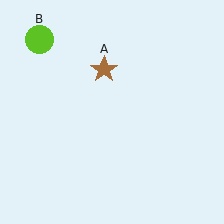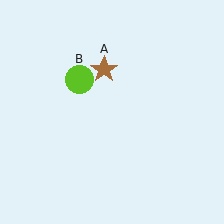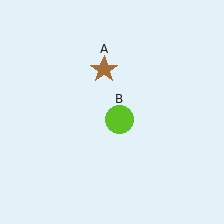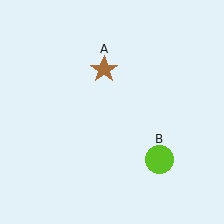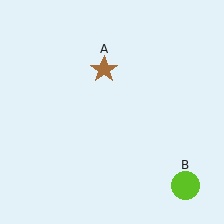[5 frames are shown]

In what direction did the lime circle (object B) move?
The lime circle (object B) moved down and to the right.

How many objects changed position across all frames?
1 object changed position: lime circle (object B).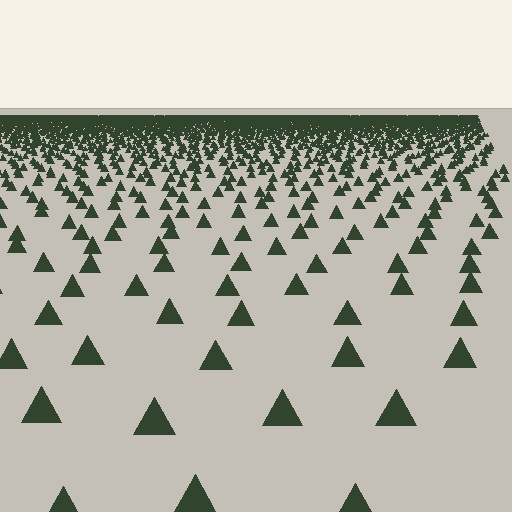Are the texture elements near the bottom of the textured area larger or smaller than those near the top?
Larger. Near the bottom, elements are closer to the viewer and appear at a bigger on-screen size.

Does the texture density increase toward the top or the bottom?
Density increases toward the top.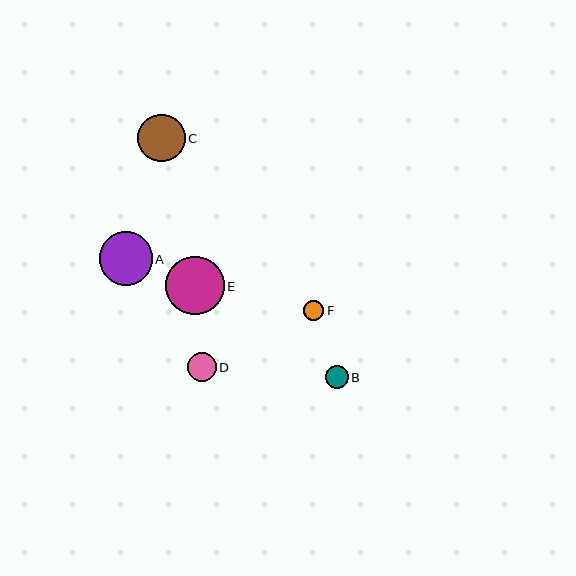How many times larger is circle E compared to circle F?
Circle E is approximately 2.9 times the size of circle F.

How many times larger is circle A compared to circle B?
Circle A is approximately 2.3 times the size of circle B.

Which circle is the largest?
Circle E is the largest with a size of approximately 59 pixels.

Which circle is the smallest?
Circle F is the smallest with a size of approximately 20 pixels.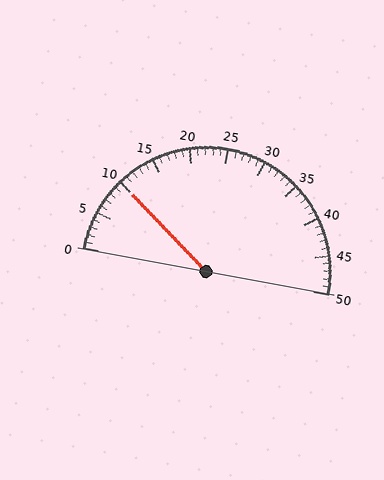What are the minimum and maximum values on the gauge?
The gauge ranges from 0 to 50.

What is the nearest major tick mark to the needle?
The nearest major tick mark is 10.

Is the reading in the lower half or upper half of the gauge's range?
The reading is in the lower half of the range (0 to 50).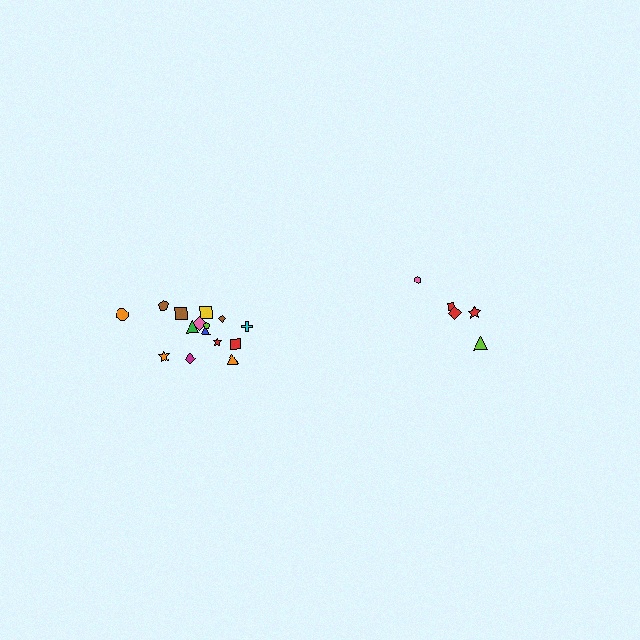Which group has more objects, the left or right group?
The left group.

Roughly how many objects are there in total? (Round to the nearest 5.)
Roughly 20 objects in total.